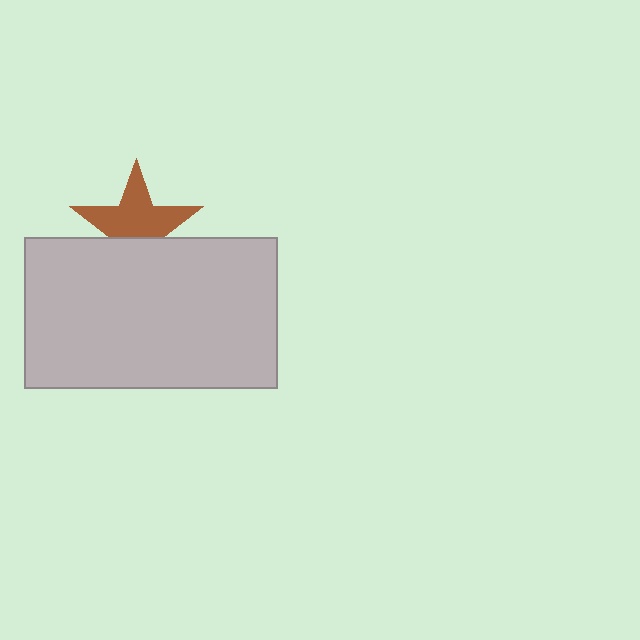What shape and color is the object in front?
The object in front is a light gray rectangle.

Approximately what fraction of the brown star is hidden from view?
Roughly 36% of the brown star is hidden behind the light gray rectangle.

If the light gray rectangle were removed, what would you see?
You would see the complete brown star.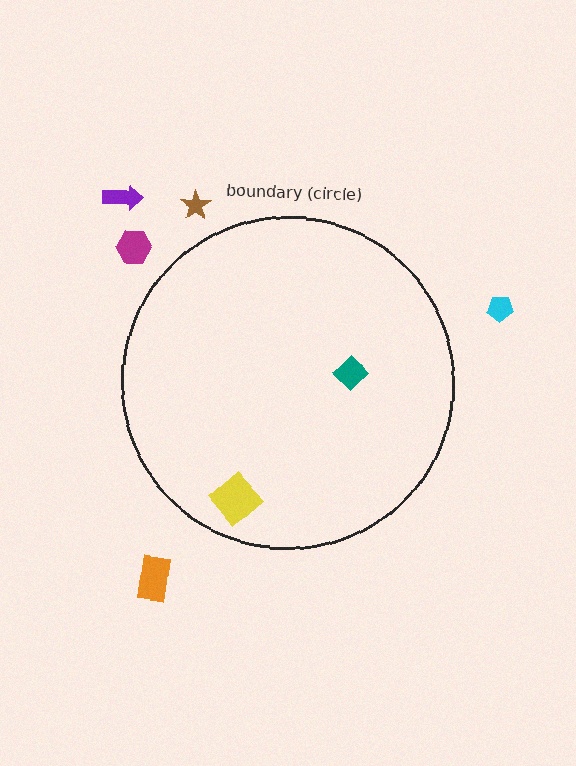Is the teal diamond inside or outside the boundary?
Inside.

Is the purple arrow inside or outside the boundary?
Outside.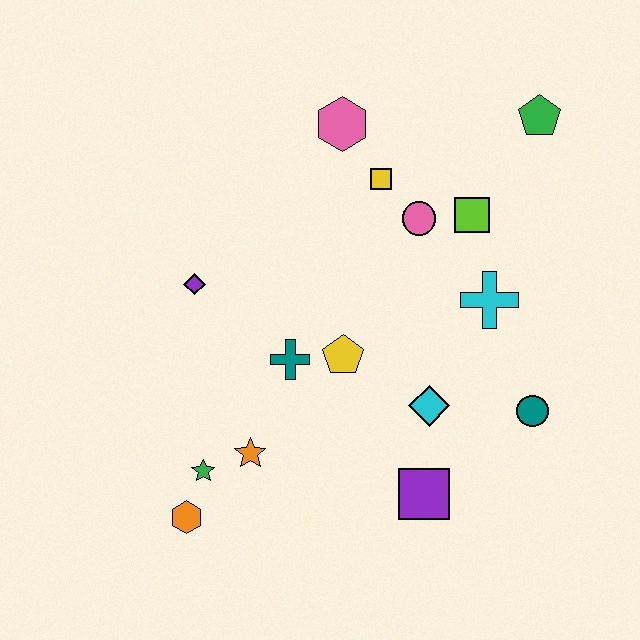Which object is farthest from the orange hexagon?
The green pentagon is farthest from the orange hexagon.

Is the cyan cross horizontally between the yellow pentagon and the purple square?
No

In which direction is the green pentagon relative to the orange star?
The green pentagon is above the orange star.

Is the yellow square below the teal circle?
No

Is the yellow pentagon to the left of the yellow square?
Yes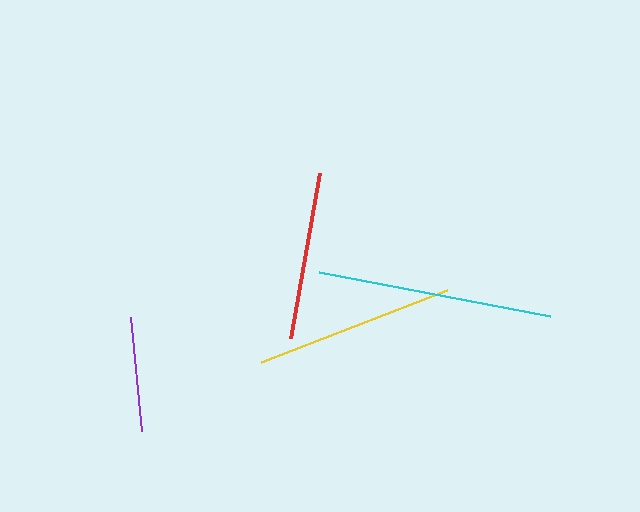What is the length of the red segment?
The red segment is approximately 167 pixels long.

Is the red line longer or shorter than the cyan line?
The cyan line is longer than the red line.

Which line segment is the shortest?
The purple line is the shortest at approximately 115 pixels.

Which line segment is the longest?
The cyan line is the longest at approximately 236 pixels.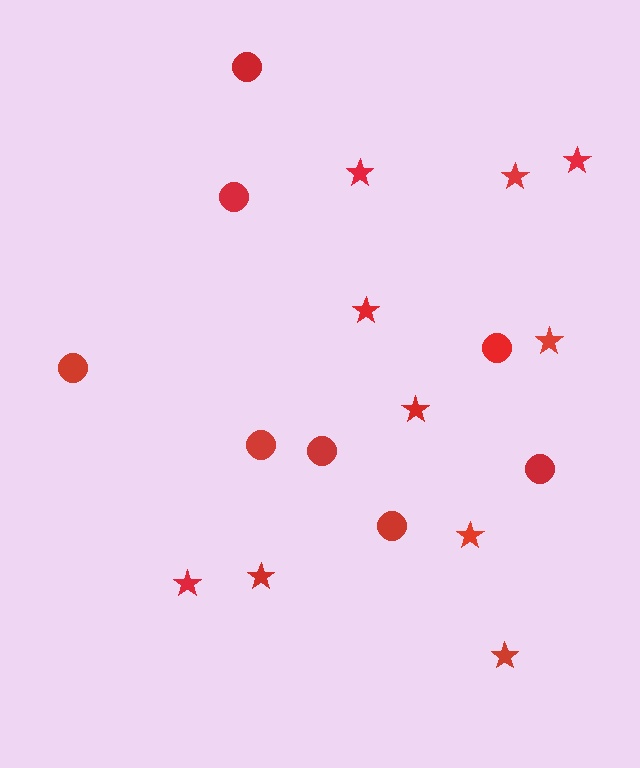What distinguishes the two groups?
There are 2 groups: one group of stars (10) and one group of circles (8).